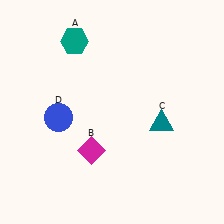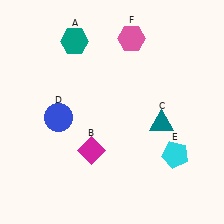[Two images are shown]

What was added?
A cyan pentagon (E), a pink hexagon (F) were added in Image 2.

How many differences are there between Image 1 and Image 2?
There are 2 differences between the two images.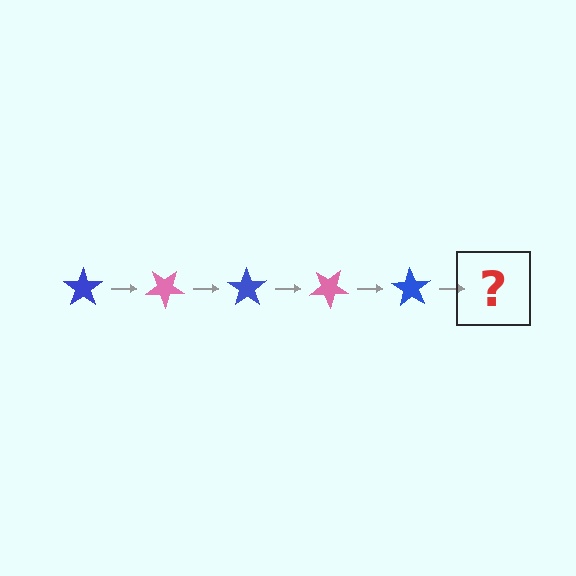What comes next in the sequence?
The next element should be a pink star, rotated 175 degrees from the start.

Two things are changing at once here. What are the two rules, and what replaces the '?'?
The two rules are that it rotates 35 degrees each step and the color cycles through blue and pink. The '?' should be a pink star, rotated 175 degrees from the start.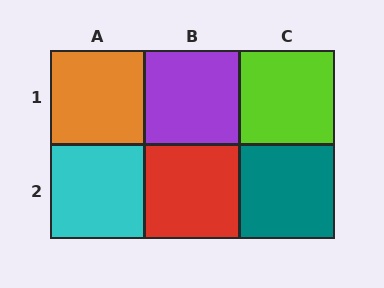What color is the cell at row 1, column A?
Orange.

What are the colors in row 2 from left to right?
Cyan, red, teal.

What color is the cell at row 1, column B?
Purple.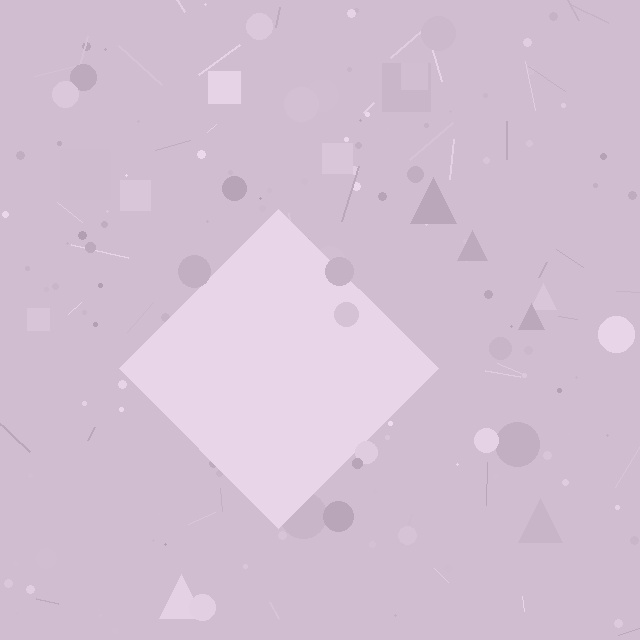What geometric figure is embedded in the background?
A diamond is embedded in the background.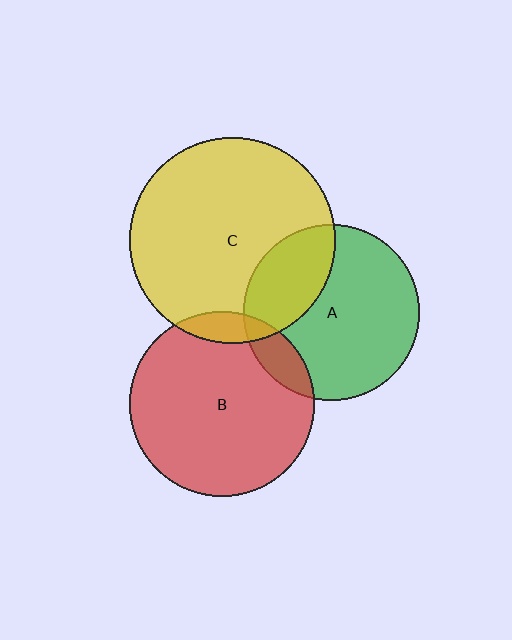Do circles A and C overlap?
Yes.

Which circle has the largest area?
Circle C (yellow).